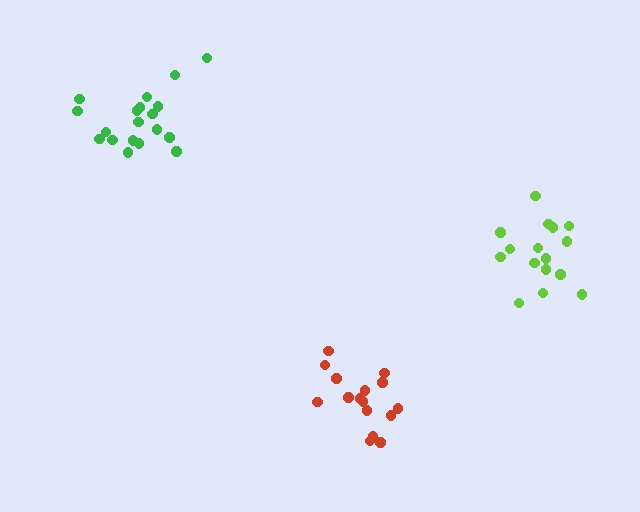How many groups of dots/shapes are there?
There are 3 groups.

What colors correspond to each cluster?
The clusters are colored: red, green, lime.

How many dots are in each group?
Group 1: 16 dots, Group 2: 19 dots, Group 3: 16 dots (51 total).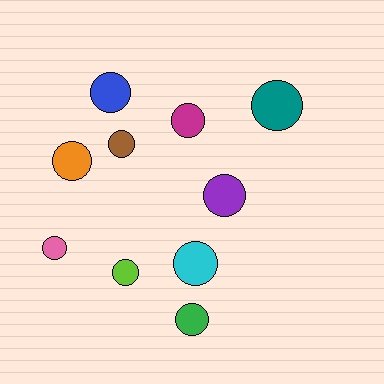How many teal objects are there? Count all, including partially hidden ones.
There is 1 teal object.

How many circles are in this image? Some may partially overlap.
There are 10 circles.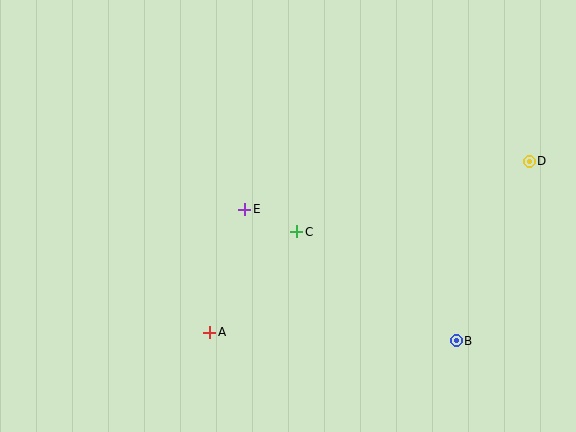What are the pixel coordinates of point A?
Point A is at (210, 332).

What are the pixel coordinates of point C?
Point C is at (297, 232).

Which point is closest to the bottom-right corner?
Point B is closest to the bottom-right corner.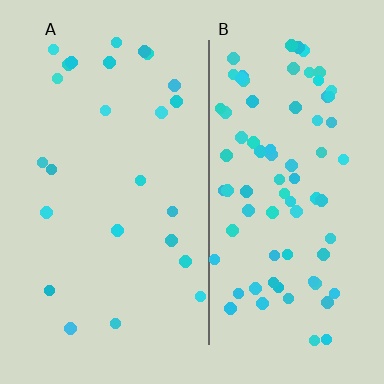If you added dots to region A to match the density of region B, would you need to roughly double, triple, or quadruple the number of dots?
Approximately triple.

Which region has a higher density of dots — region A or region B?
B (the right).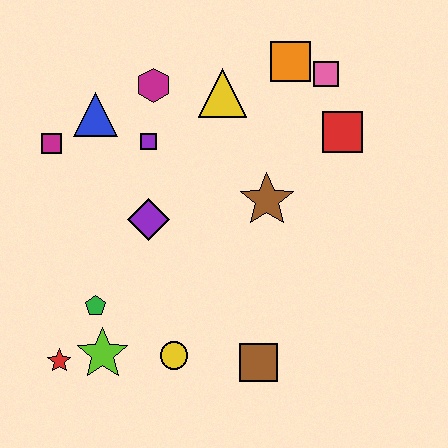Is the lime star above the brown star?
No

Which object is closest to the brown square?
The yellow circle is closest to the brown square.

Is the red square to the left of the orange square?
No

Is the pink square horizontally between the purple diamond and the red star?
No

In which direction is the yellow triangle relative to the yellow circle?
The yellow triangle is above the yellow circle.